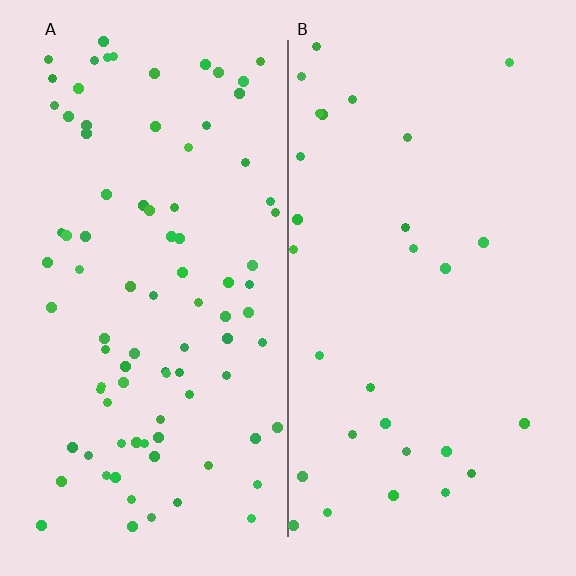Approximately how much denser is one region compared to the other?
Approximately 3.0× — region A over region B.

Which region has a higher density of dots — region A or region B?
A (the left).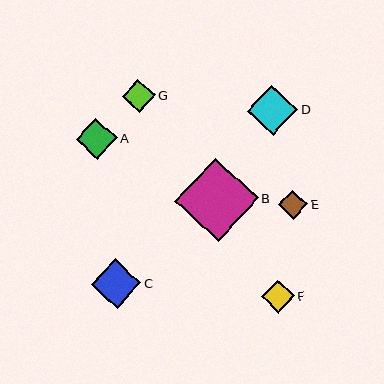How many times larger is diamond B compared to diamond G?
Diamond B is approximately 2.5 times the size of diamond G.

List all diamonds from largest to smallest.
From largest to smallest: B, D, C, A, F, G, E.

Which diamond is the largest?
Diamond B is the largest with a size of approximately 83 pixels.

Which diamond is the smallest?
Diamond E is the smallest with a size of approximately 29 pixels.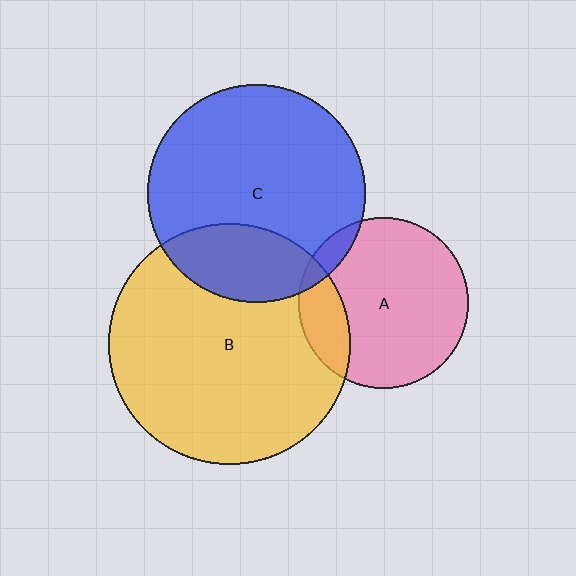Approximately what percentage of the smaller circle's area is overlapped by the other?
Approximately 10%.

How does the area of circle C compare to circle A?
Approximately 1.6 times.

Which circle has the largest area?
Circle B (yellow).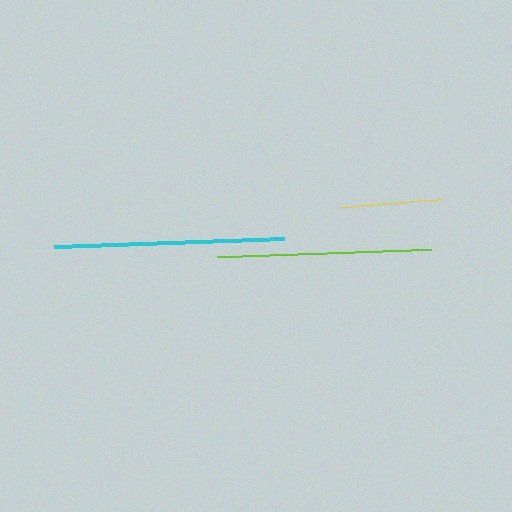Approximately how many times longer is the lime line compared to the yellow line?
The lime line is approximately 2.1 times the length of the yellow line.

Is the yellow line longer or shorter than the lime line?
The lime line is longer than the yellow line.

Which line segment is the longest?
The cyan line is the longest at approximately 232 pixels.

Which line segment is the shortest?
The yellow line is the shortest at approximately 102 pixels.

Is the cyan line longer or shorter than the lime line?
The cyan line is longer than the lime line.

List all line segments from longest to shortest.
From longest to shortest: cyan, lime, yellow.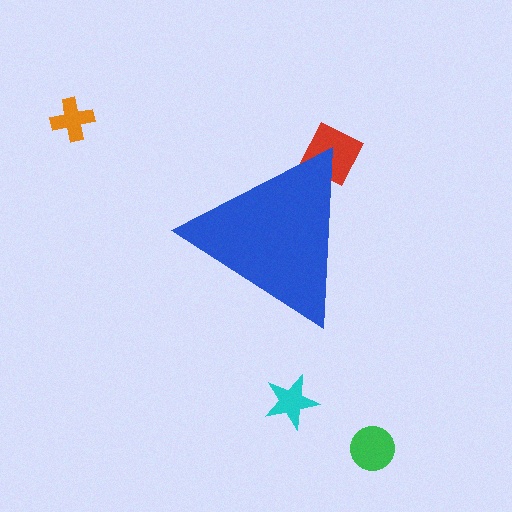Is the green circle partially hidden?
No, the green circle is fully visible.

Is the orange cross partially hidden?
No, the orange cross is fully visible.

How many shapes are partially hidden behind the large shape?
1 shape is partially hidden.